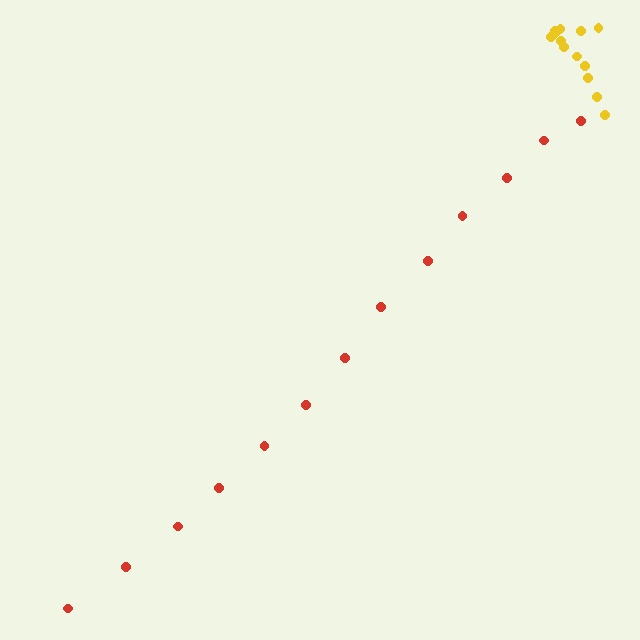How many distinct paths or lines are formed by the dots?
There are 2 distinct paths.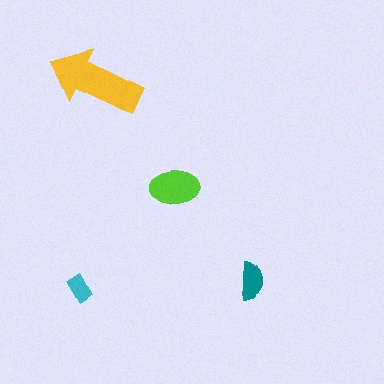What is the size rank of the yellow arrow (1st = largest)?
1st.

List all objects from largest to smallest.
The yellow arrow, the lime ellipse, the teal semicircle, the cyan rectangle.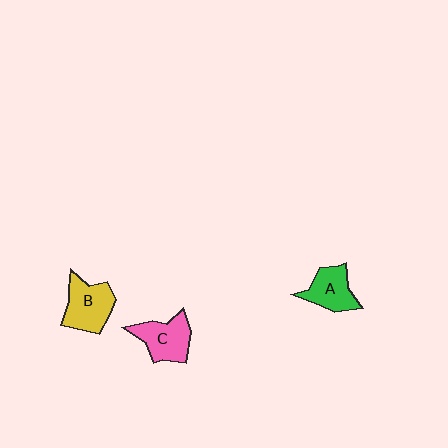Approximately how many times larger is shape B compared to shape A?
Approximately 1.2 times.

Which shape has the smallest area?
Shape A (green).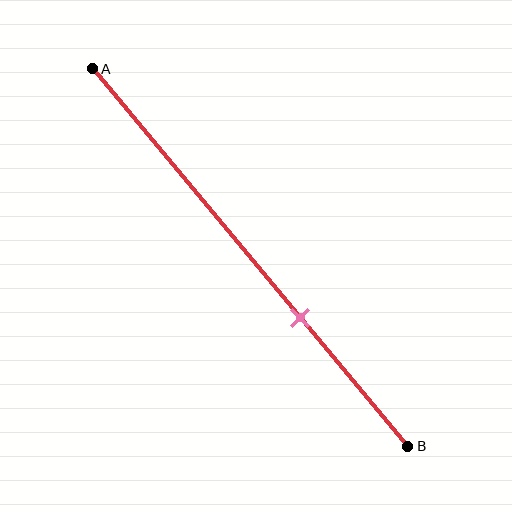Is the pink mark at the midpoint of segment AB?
No, the mark is at about 65% from A, not at the 50% midpoint.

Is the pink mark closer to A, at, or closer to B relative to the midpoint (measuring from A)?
The pink mark is closer to point B than the midpoint of segment AB.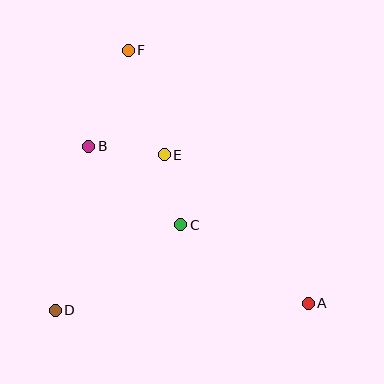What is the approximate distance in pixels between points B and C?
The distance between B and C is approximately 121 pixels.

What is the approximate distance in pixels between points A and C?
The distance between A and C is approximately 150 pixels.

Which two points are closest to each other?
Points C and E are closest to each other.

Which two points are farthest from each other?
Points A and F are farthest from each other.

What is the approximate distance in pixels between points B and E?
The distance between B and E is approximately 76 pixels.